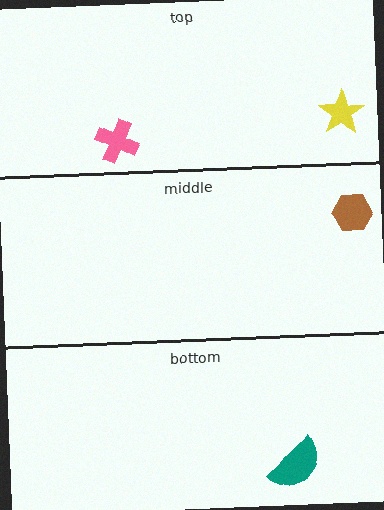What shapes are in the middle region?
The brown hexagon.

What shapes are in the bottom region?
The teal semicircle.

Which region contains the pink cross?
The top region.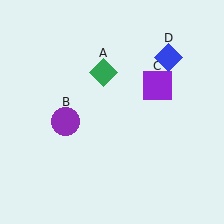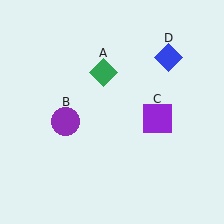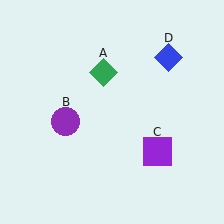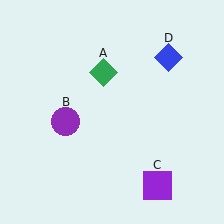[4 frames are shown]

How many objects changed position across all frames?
1 object changed position: purple square (object C).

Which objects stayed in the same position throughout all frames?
Green diamond (object A) and purple circle (object B) and blue diamond (object D) remained stationary.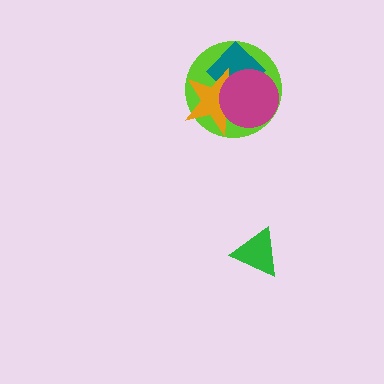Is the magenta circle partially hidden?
No, no other shape covers it.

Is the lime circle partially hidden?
Yes, it is partially covered by another shape.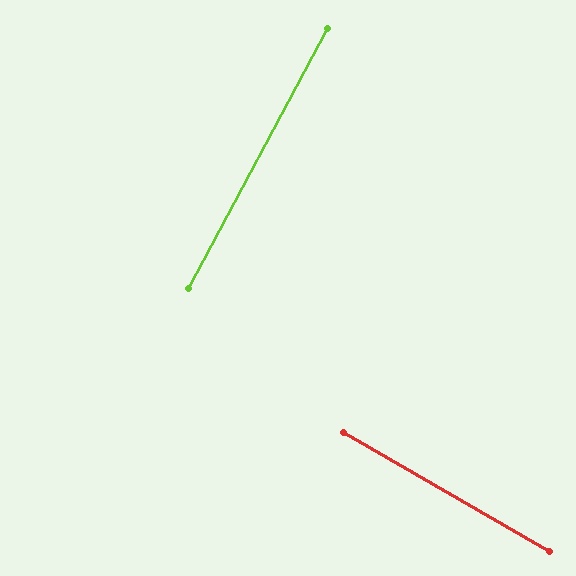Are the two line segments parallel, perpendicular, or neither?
Perpendicular — they meet at approximately 88°.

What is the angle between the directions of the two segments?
Approximately 88 degrees.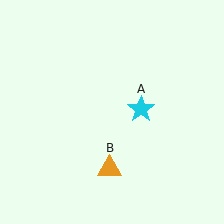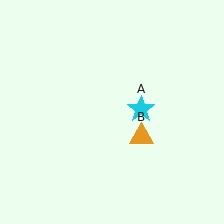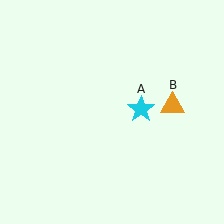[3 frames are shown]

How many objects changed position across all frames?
1 object changed position: orange triangle (object B).